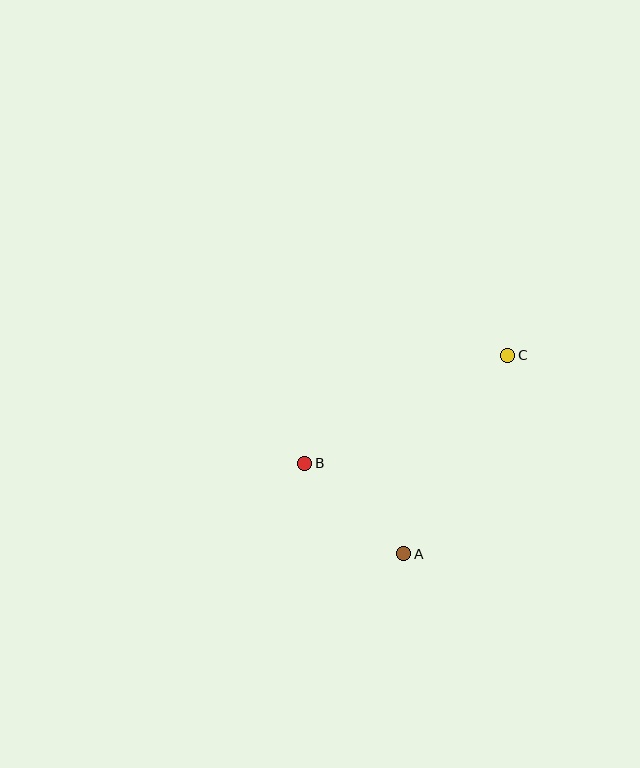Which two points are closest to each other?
Points A and B are closest to each other.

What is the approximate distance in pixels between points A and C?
The distance between A and C is approximately 224 pixels.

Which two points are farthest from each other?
Points B and C are farthest from each other.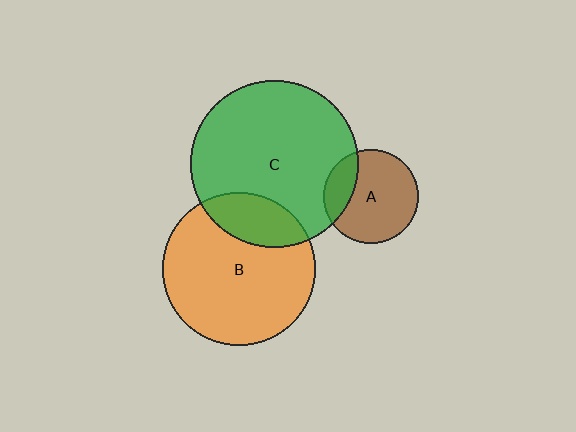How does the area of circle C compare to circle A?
Approximately 3.1 times.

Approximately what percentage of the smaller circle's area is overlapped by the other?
Approximately 20%.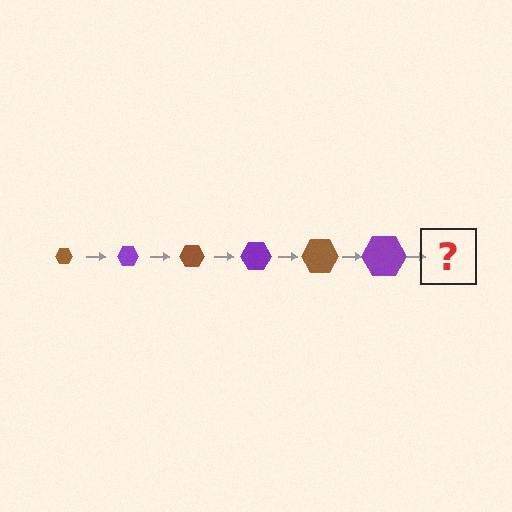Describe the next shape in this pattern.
It should be a brown hexagon, larger than the previous one.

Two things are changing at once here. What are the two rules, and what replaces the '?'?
The two rules are that the hexagon grows larger each step and the color cycles through brown and purple. The '?' should be a brown hexagon, larger than the previous one.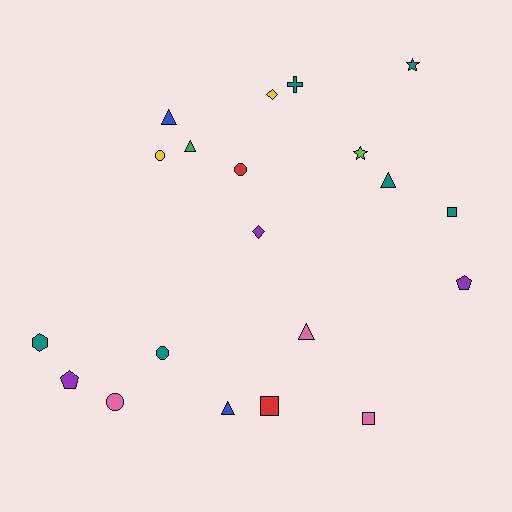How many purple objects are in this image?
There are 3 purple objects.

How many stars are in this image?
There are 2 stars.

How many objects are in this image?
There are 20 objects.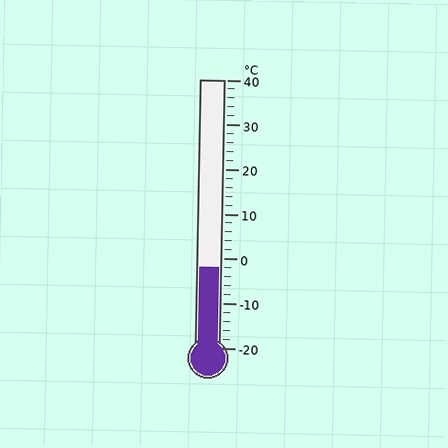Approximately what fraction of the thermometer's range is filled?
The thermometer is filled to approximately 30% of its range.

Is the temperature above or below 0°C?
The temperature is below 0°C.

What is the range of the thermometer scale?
The thermometer scale ranges from -20°C to 40°C.